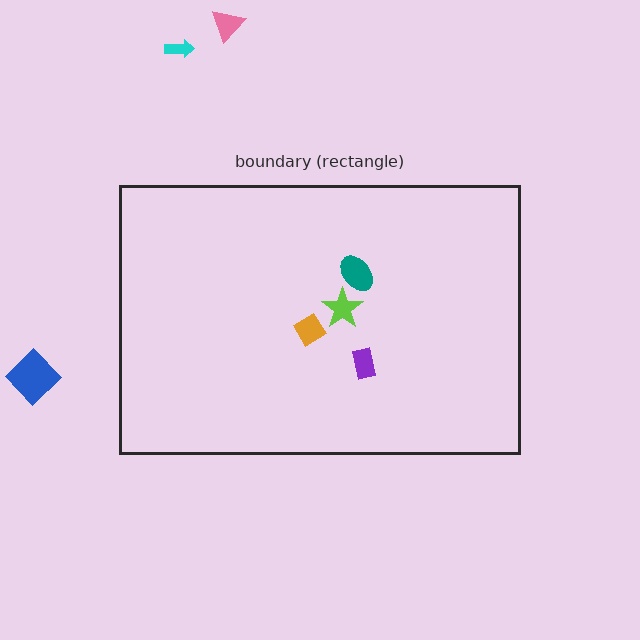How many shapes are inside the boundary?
4 inside, 3 outside.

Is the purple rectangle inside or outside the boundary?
Inside.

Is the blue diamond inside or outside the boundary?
Outside.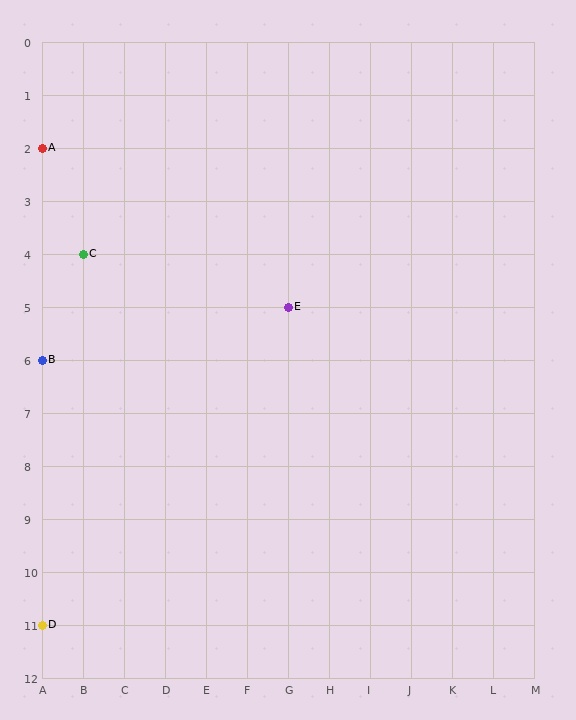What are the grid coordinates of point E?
Point E is at grid coordinates (G, 5).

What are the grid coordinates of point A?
Point A is at grid coordinates (A, 2).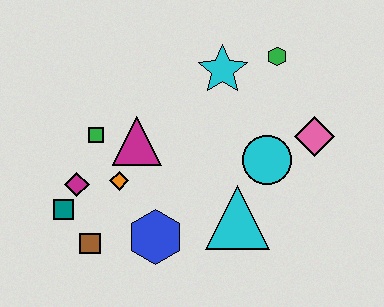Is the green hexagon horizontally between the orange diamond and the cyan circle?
No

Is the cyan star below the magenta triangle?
No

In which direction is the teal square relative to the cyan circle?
The teal square is to the left of the cyan circle.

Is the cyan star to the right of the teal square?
Yes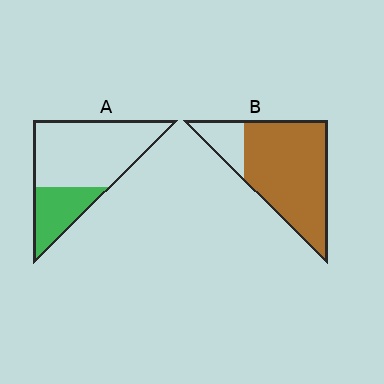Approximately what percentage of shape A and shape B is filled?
A is approximately 30% and B is approximately 80%.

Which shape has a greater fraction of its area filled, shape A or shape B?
Shape B.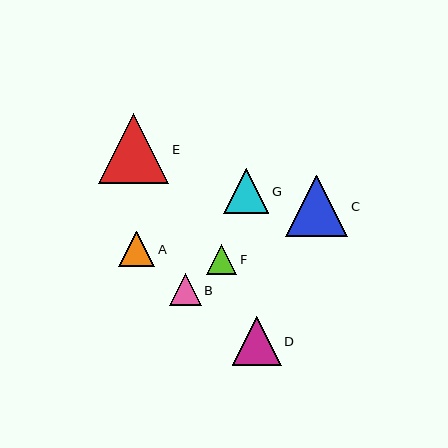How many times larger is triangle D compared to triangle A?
Triangle D is approximately 1.4 times the size of triangle A.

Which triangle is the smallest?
Triangle F is the smallest with a size of approximately 30 pixels.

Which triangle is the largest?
Triangle E is the largest with a size of approximately 70 pixels.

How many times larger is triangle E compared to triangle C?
Triangle E is approximately 1.1 times the size of triangle C.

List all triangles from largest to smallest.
From largest to smallest: E, C, D, G, A, B, F.